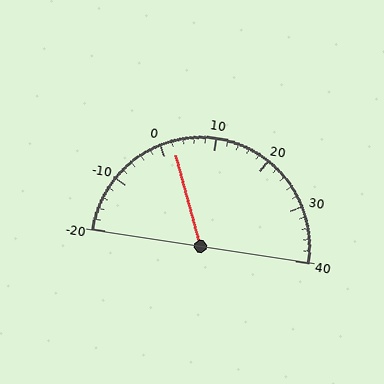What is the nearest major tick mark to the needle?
The nearest major tick mark is 0.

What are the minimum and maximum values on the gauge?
The gauge ranges from -20 to 40.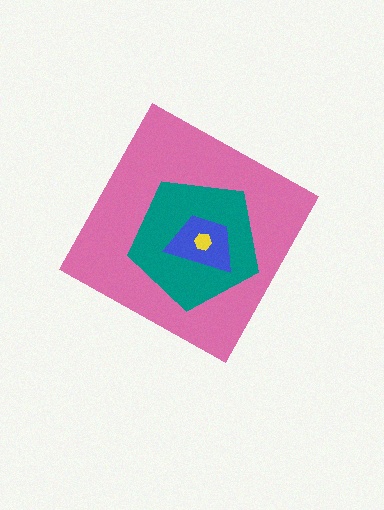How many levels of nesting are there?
4.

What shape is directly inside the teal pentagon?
The blue trapezoid.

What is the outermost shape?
The pink diamond.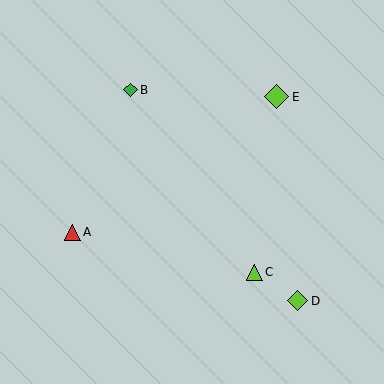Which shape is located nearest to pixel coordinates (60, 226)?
The red triangle (labeled A) at (72, 232) is nearest to that location.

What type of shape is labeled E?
Shape E is a lime diamond.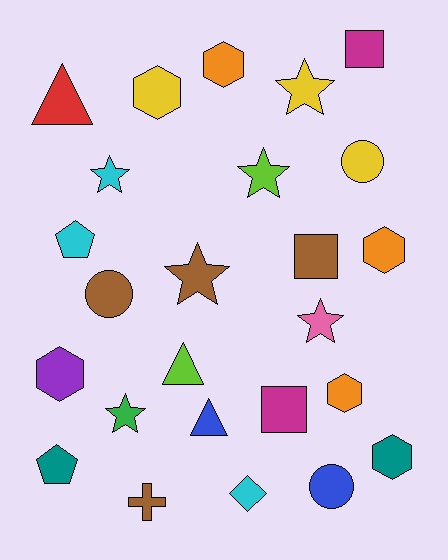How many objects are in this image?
There are 25 objects.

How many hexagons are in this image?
There are 6 hexagons.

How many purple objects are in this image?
There is 1 purple object.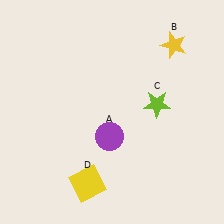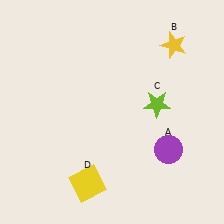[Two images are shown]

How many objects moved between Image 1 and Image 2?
1 object moved between the two images.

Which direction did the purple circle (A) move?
The purple circle (A) moved right.